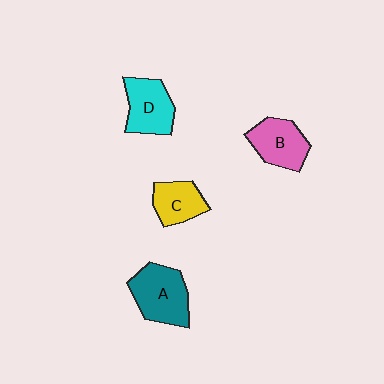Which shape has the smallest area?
Shape C (yellow).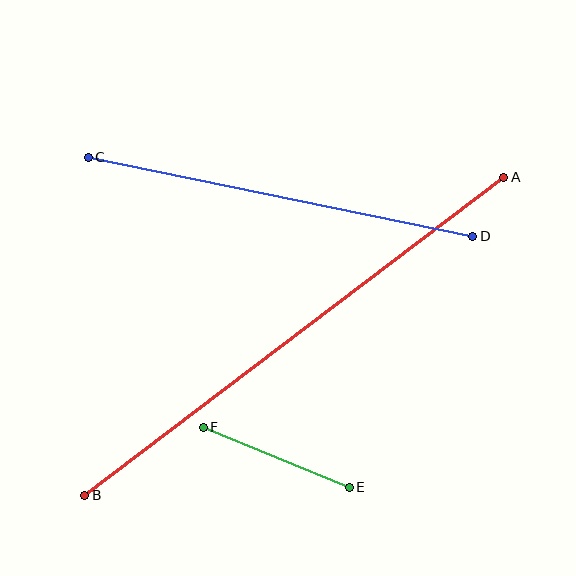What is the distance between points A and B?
The distance is approximately 526 pixels.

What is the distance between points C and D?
The distance is approximately 393 pixels.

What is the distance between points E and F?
The distance is approximately 158 pixels.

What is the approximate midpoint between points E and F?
The midpoint is at approximately (276, 457) pixels.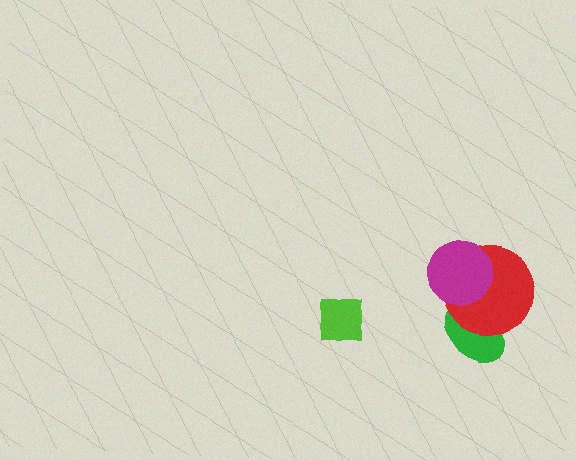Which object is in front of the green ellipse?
The red circle is in front of the green ellipse.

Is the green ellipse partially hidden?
Yes, it is partially covered by another shape.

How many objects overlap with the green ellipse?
1 object overlaps with the green ellipse.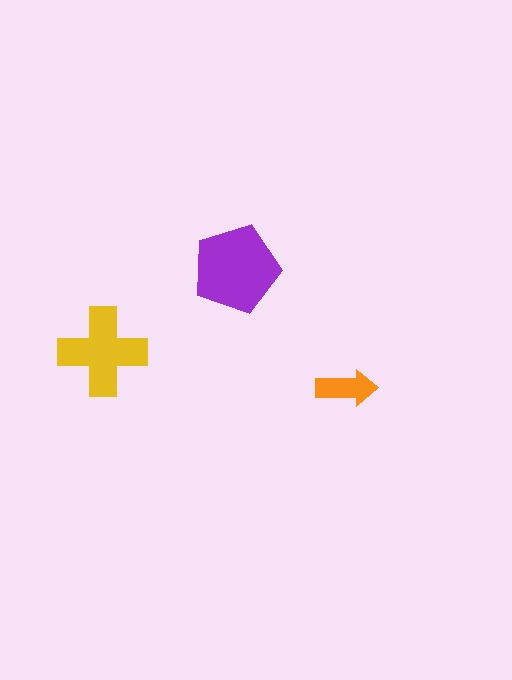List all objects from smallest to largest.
The orange arrow, the yellow cross, the purple pentagon.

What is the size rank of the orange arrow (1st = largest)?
3rd.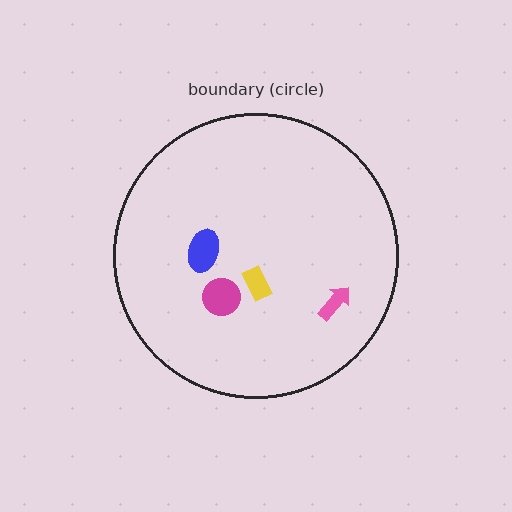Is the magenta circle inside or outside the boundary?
Inside.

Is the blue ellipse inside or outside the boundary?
Inside.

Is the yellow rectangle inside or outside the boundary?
Inside.